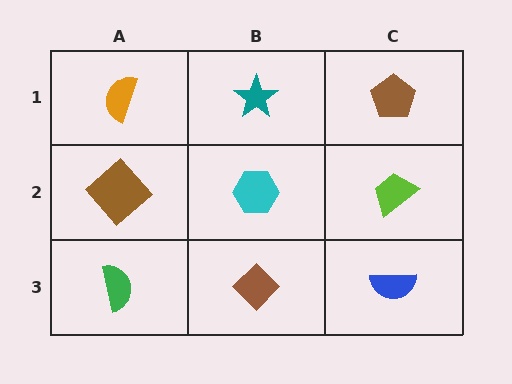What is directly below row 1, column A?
A brown diamond.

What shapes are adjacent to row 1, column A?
A brown diamond (row 2, column A), a teal star (row 1, column B).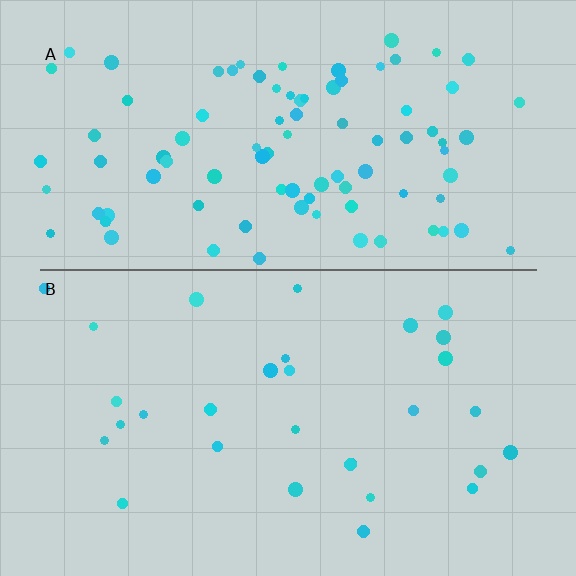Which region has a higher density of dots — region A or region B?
A (the top).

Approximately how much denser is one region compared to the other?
Approximately 3.1× — region A over region B.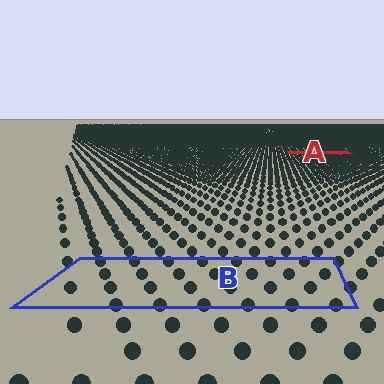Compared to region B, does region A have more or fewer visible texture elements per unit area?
Region A has more texture elements per unit area — they are packed more densely because it is farther away.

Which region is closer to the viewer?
Region B is closer. The texture elements there are larger and more spread out.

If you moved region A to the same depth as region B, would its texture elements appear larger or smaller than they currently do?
They would appear larger. At a closer depth, the same texture elements are projected at a bigger on-screen size.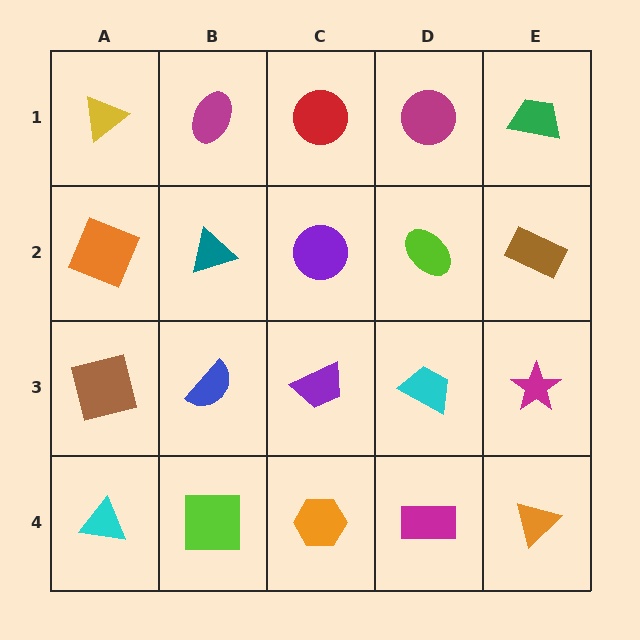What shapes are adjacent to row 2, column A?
A yellow triangle (row 1, column A), a brown square (row 3, column A), a teal triangle (row 2, column B).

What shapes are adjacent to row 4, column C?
A purple trapezoid (row 3, column C), a lime square (row 4, column B), a magenta rectangle (row 4, column D).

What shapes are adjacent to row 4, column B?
A blue semicircle (row 3, column B), a cyan triangle (row 4, column A), an orange hexagon (row 4, column C).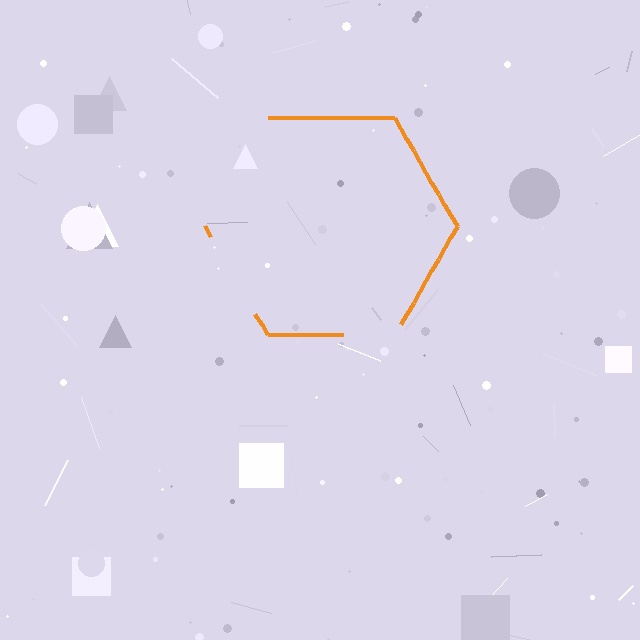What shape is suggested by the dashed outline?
The dashed outline suggests a hexagon.